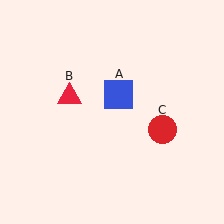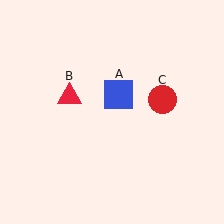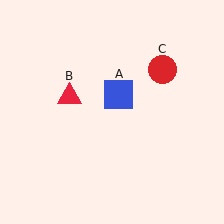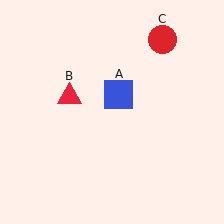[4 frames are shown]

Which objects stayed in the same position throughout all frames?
Blue square (object A) and red triangle (object B) remained stationary.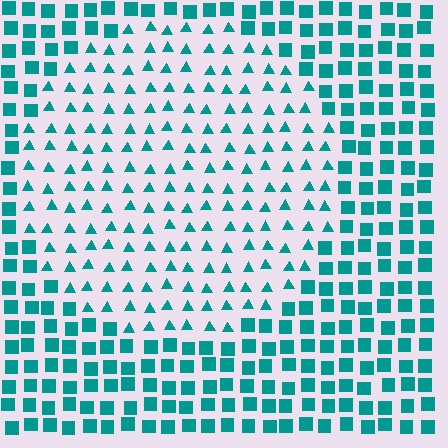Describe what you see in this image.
The image is filled with small teal elements arranged in a uniform grid. A circle-shaped region contains triangles, while the surrounding area contains squares. The boundary is defined purely by the change in element shape.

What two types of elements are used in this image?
The image uses triangles inside the circle region and squares outside it.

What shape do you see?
I see a circle.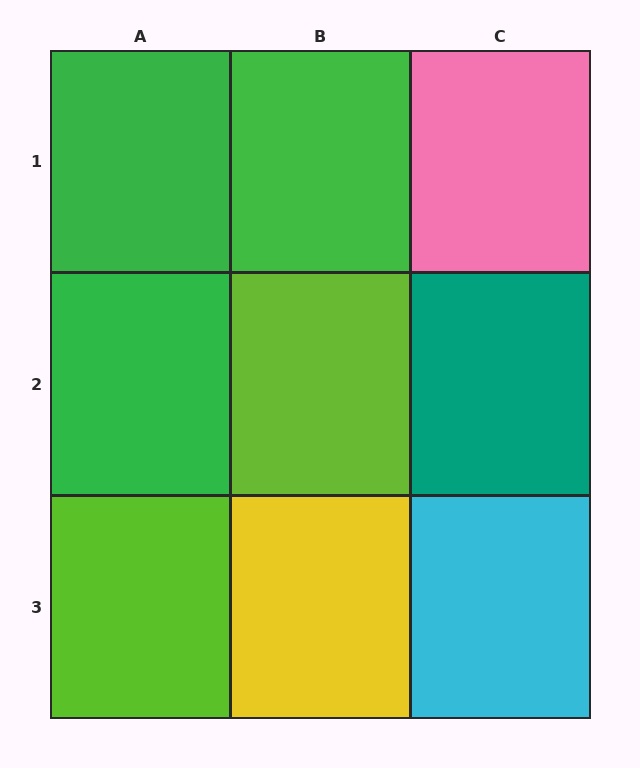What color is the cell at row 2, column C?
Teal.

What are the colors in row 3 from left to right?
Lime, yellow, cyan.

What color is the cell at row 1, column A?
Green.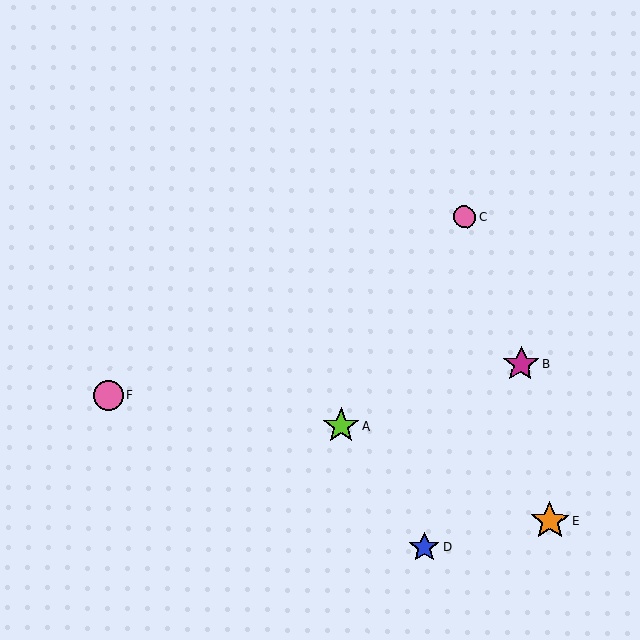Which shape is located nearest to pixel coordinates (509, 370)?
The magenta star (labeled B) at (521, 364) is nearest to that location.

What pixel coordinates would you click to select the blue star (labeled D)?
Click at (424, 548) to select the blue star D.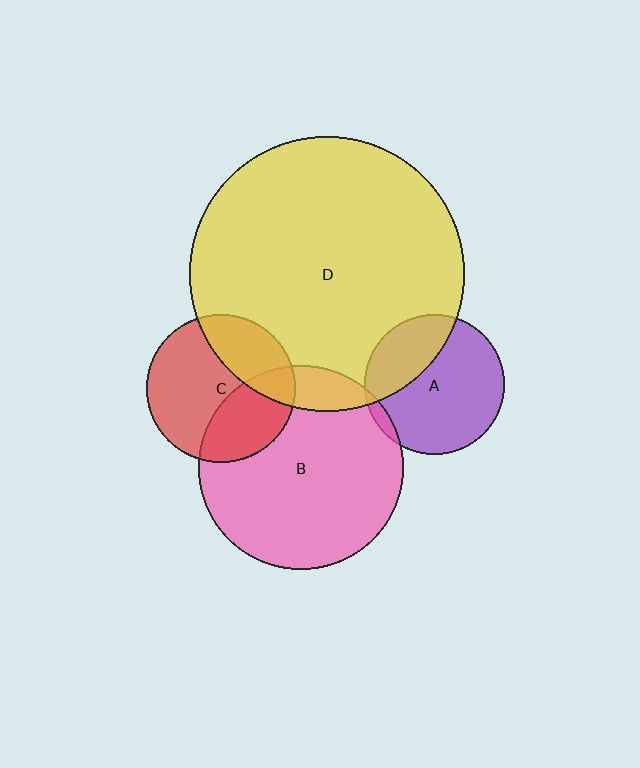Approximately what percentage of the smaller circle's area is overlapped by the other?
Approximately 5%.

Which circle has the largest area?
Circle D (yellow).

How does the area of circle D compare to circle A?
Approximately 3.9 times.